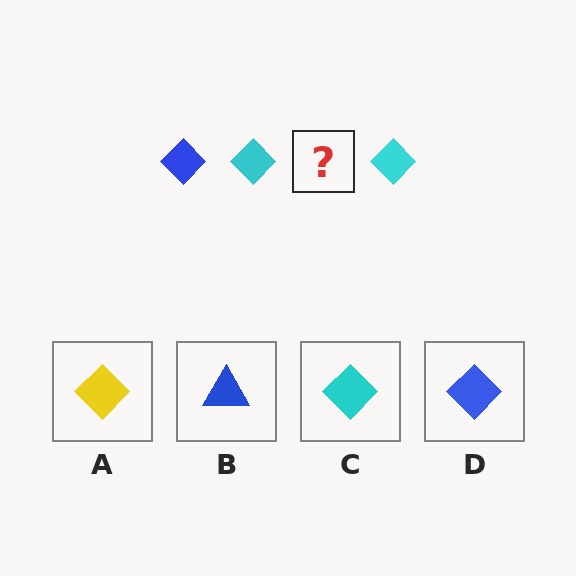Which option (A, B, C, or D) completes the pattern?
D.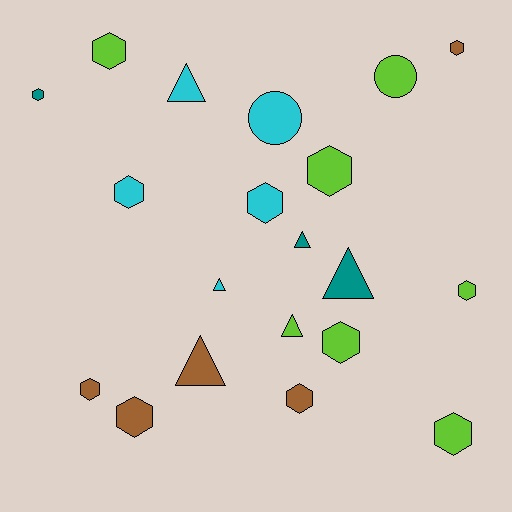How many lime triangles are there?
There is 1 lime triangle.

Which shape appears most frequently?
Hexagon, with 12 objects.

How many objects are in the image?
There are 20 objects.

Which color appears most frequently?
Lime, with 7 objects.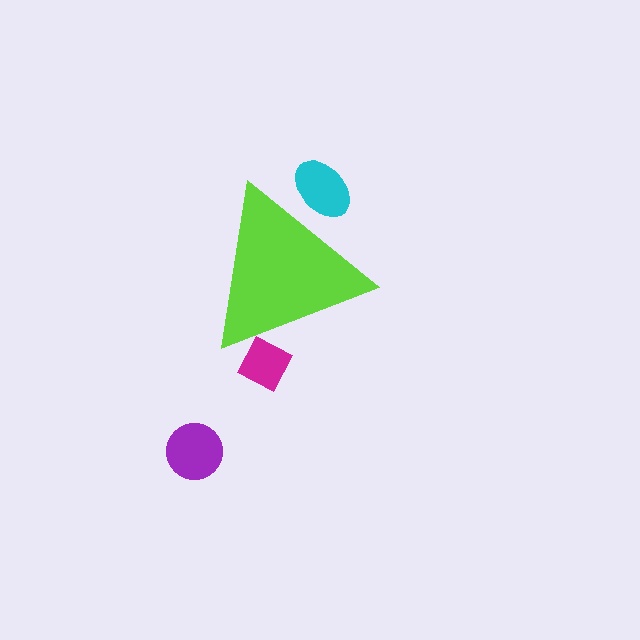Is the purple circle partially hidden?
No, the purple circle is fully visible.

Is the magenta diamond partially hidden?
Yes, the magenta diamond is partially hidden behind the lime triangle.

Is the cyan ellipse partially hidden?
Yes, the cyan ellipse is partially hidden behind the lime triangle.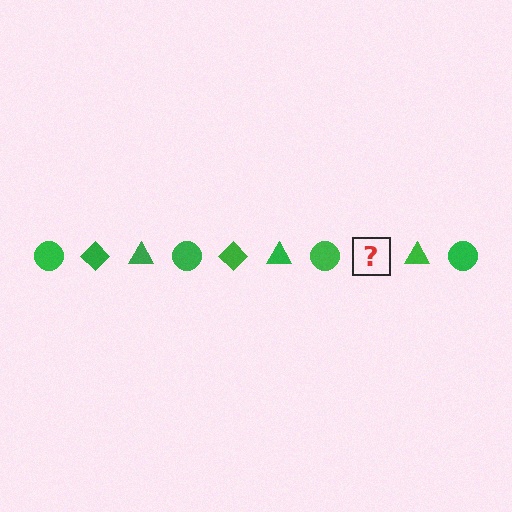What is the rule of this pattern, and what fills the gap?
The rule is that the pattern cycles through circle, diamond, triangle shapes in green. The gap should be filled with a green diamond.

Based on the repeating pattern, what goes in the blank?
The blank should be a green diamond.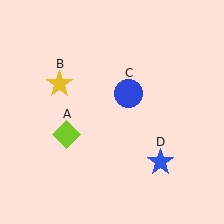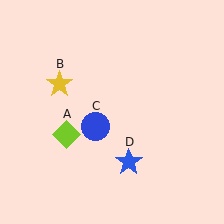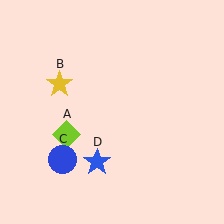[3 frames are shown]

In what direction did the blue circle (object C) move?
The blue circle (object C) moved down and to the left.